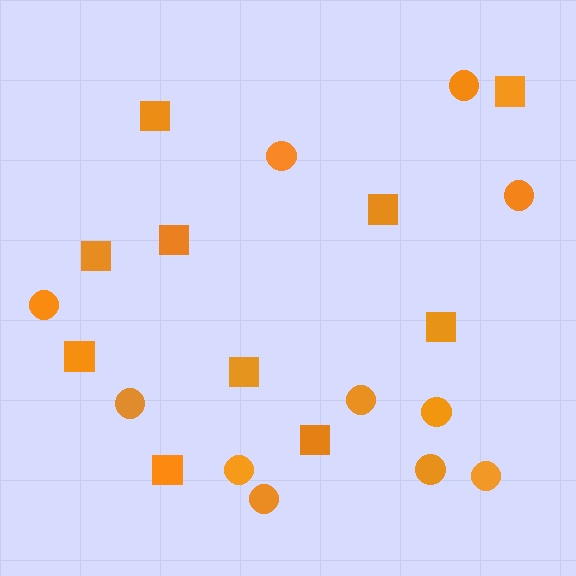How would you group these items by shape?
There are 2 groups: one group of squares (10) and one group of circles (11).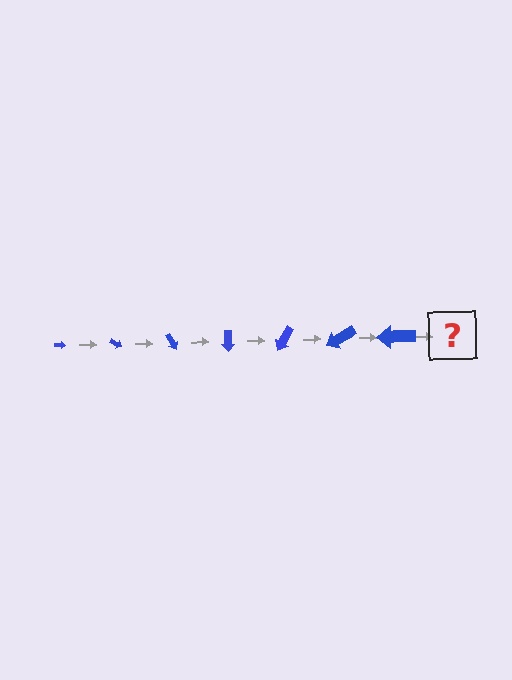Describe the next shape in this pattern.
It should be an arrow, larger than the previous one and rotated 210 degrees from the start.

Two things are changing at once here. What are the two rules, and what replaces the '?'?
The two rules are that the arrow grows larger each step and it rotates 30 degrees each step. The '?' should be an arrow, larger than the previous one and rotated 210 degrees from the start.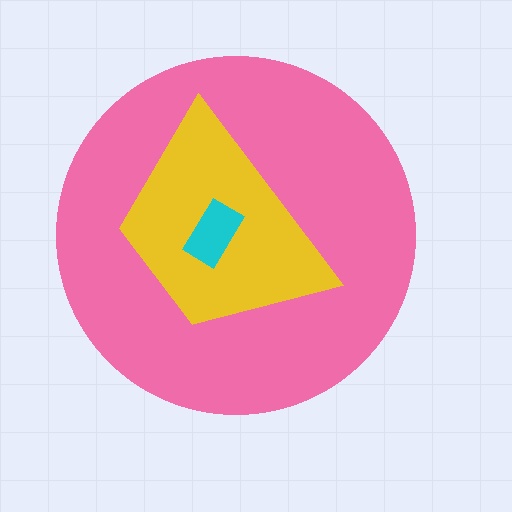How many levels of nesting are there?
3.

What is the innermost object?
The cyan rectangle.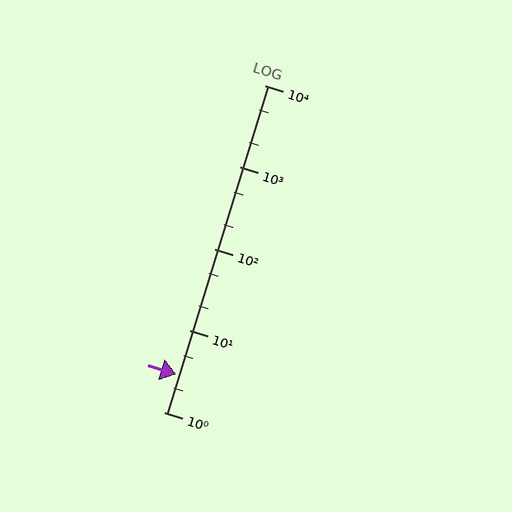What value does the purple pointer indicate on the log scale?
The pointer indicates approximately 2.9.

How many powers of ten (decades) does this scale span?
The scale spans 4 decades, from 1 to 10000.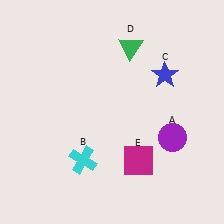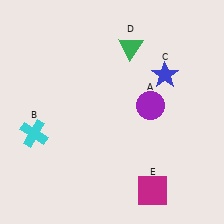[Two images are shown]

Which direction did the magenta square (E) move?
The magenta square (E) moved down.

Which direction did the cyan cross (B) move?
The cyan cross (B) moved left.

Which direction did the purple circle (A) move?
The purple circle (A) moved up.